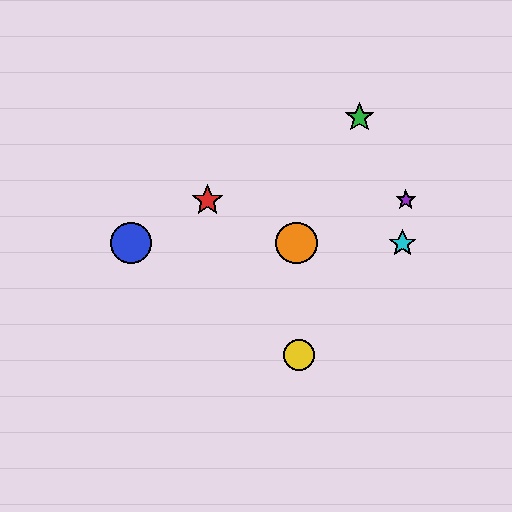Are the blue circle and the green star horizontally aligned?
No, the blue circle is at y≈243 and the green star is at y≈118.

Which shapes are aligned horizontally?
The blue circle, the orange circle, the cyan star are aligned horizontally.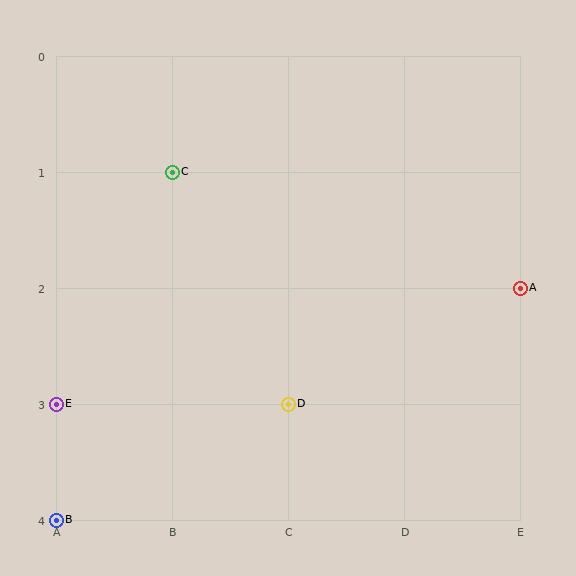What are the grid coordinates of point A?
Point A is at grid coordinates (E, 2).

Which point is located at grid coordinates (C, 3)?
Point D is at (C, 3).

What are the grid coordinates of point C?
Point C is at grid coordinates (B, 1).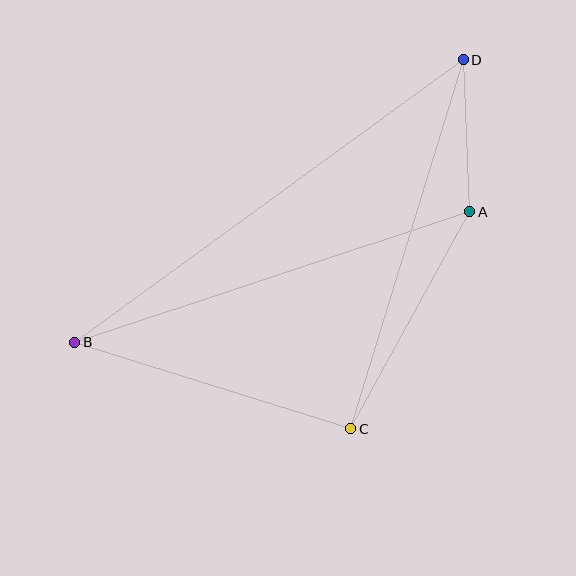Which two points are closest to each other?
Points A and D are closest to each other.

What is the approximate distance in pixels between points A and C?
The distance between A and C is approximately 247 pixels.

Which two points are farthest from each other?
Points B and D are farthest from each other.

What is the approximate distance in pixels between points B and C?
The distance between B and C is approximately 289 pixels.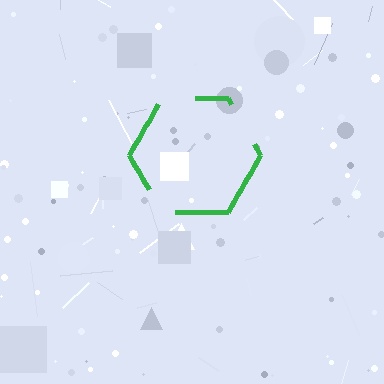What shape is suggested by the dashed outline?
The dashed outline suggests a hexagon.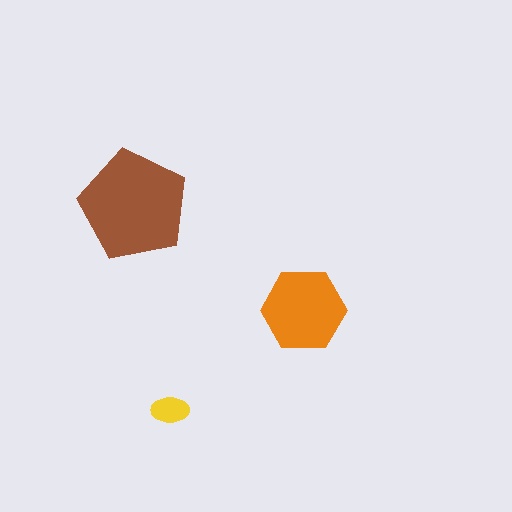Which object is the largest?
The brown pentagon.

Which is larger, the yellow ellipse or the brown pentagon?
The brown pentagon.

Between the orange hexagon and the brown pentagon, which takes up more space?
The brown pentagon.